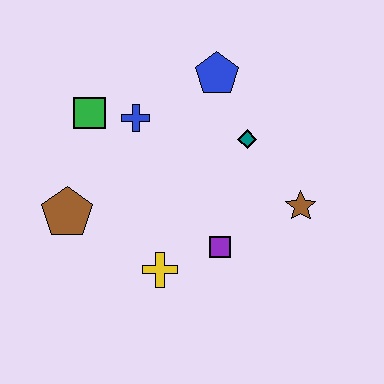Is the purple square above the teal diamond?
No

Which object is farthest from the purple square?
The green square is farthest from the purple square.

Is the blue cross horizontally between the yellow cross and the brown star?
No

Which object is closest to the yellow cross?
The purple square is closest to the yellow cross.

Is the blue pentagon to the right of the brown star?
No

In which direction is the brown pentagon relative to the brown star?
The brown pentagon is to the left of the brown star.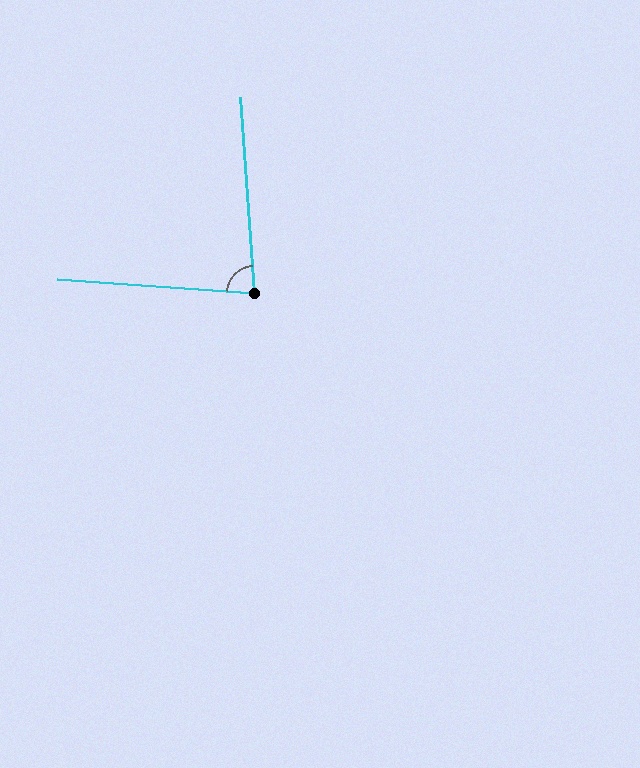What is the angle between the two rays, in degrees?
Approximately 82 degrees.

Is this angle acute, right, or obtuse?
It is acute.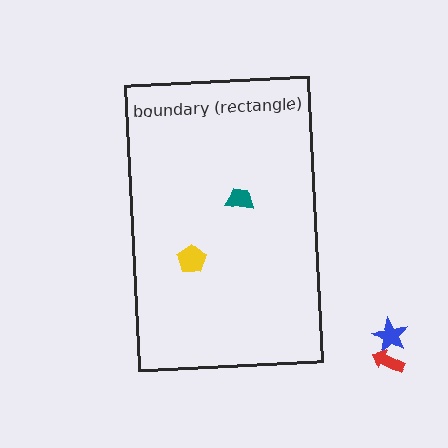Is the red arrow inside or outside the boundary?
Outside.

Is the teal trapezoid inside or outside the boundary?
Inside.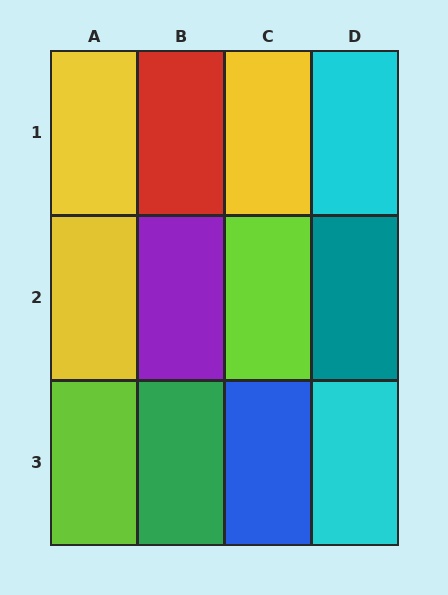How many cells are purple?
1 cell is purple.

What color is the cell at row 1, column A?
Yellow.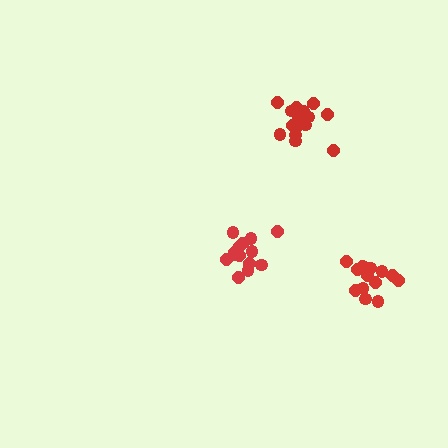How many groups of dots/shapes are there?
There are 3 groups.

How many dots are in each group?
Group 1: 14 dots, Group 2: 14 dots, Group 3: 16 dots (44 total).